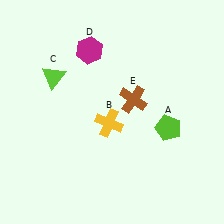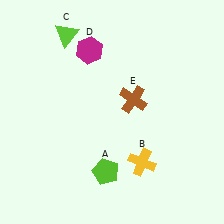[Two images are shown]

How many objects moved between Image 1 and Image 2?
3 objects moved between the two images.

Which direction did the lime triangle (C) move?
The lime triangle (C) moved up.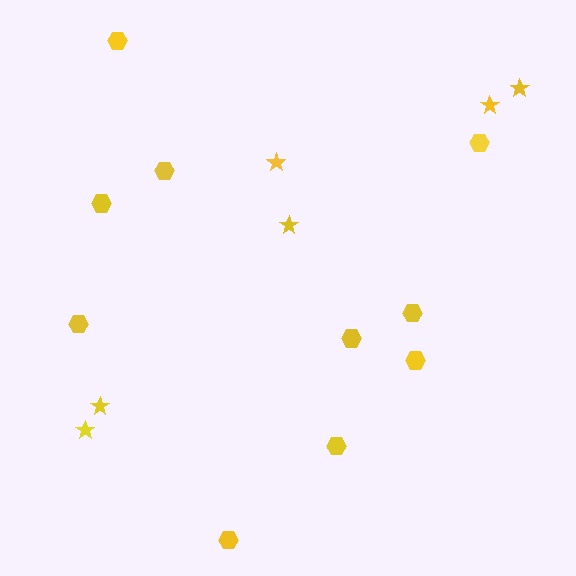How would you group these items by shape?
There are 2 groups: one group of hexagons (10) and one group of stars (6).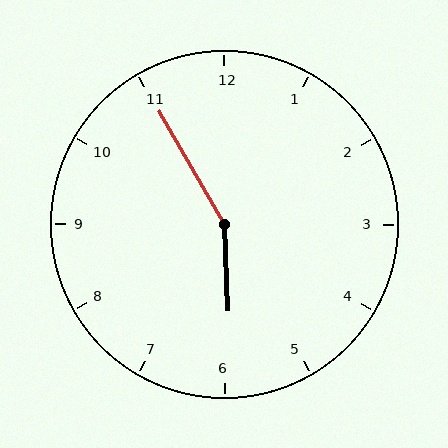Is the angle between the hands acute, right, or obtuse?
It is obtuse.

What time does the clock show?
5:55.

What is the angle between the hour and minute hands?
Approximately 152 degrees.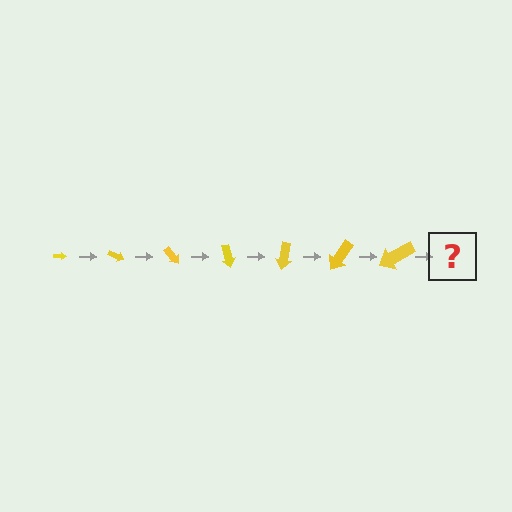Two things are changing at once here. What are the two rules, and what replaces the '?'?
The two rules are that the arrow grows larger each step and it rotates 25 degrees each step. The '?' should be an arrow, larger than the previous one and rotated 175 degrees from the start.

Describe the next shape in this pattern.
It should be an arrow, larger than the previous one and rotated 175 degrees from the start.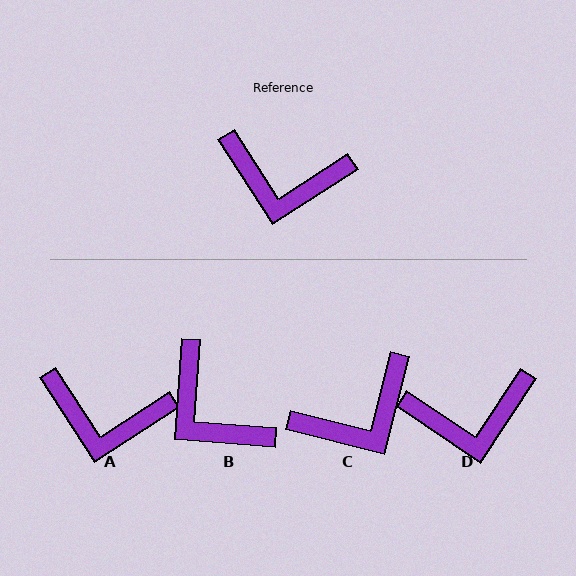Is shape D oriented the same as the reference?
No, it is off by about 23 degrees.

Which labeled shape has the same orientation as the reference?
A.